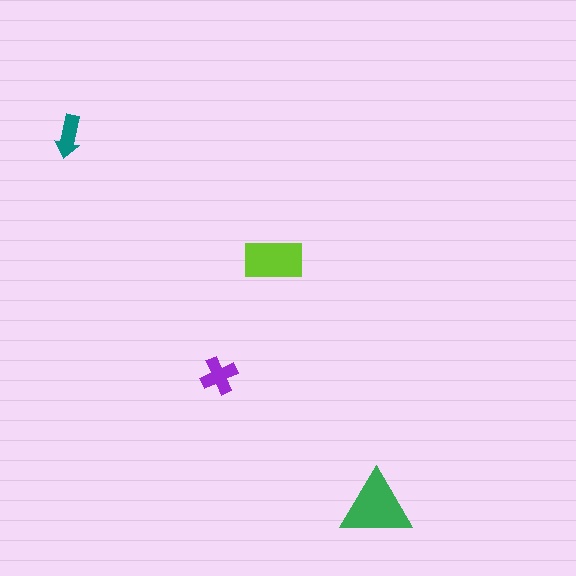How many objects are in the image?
There are 4 objects in the image.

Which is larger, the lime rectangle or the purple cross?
The lime rectangle.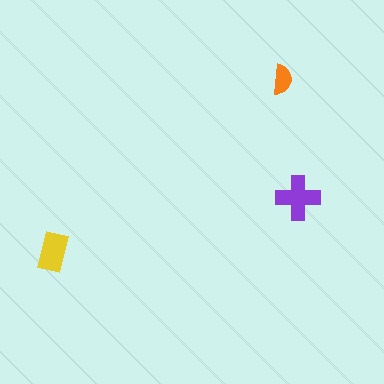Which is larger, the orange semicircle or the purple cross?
The purple cross.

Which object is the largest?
The purple cross.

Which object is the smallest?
The orange semicircle.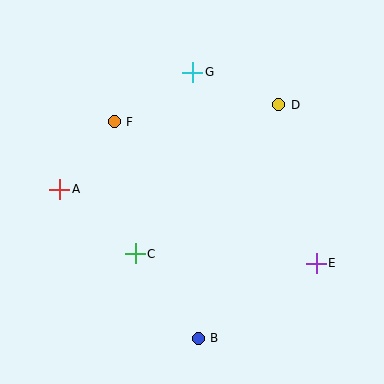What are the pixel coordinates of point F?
Point F is at (114, 122).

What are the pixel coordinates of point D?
Point D is at (279, 105).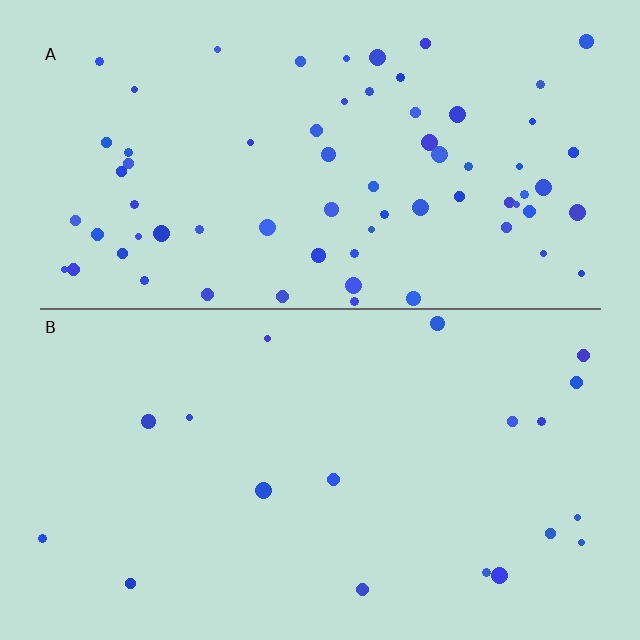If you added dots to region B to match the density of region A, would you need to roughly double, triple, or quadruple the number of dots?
Approximately quadruple.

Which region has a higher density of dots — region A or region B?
A (the top).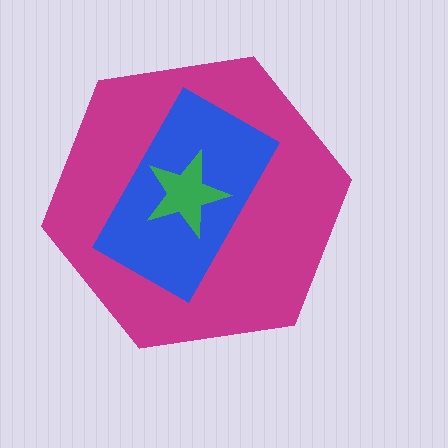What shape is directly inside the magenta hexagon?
The blue rectangle.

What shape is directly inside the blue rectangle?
The green star.